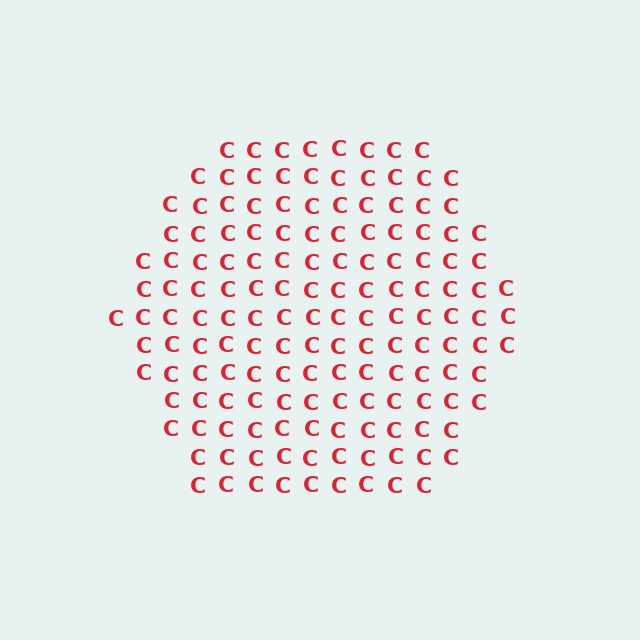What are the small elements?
The small elements are letter C's.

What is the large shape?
The large shape is a hexagon.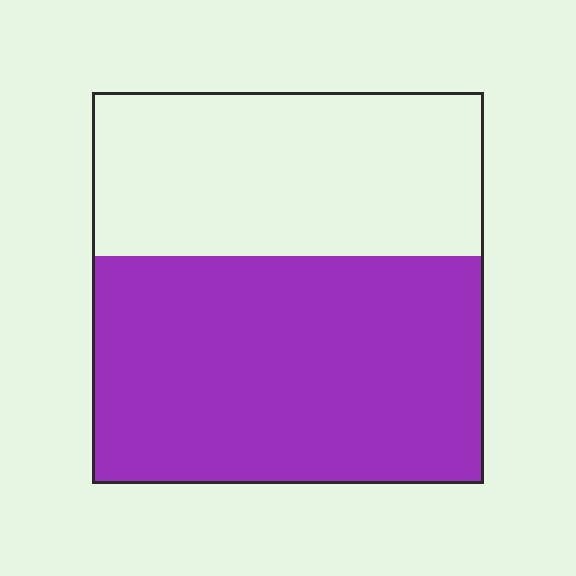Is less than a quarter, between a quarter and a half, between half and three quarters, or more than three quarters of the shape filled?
Between half and three quarters.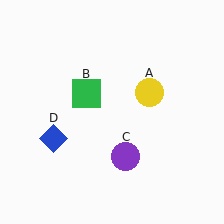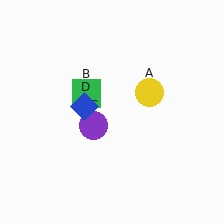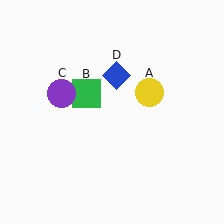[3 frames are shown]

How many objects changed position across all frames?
2 objects changed position: purple circle (object C), blue diamond (object D).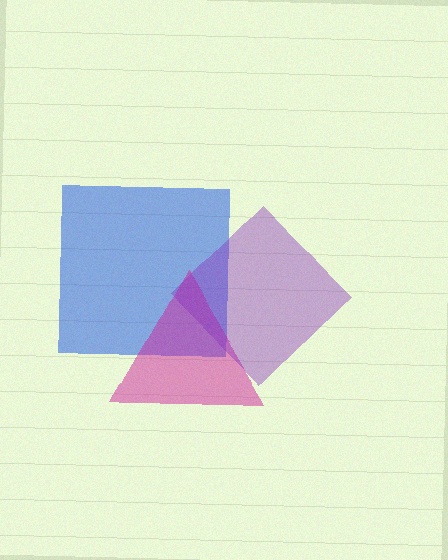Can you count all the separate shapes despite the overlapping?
Yes, there are 3 separate shapes.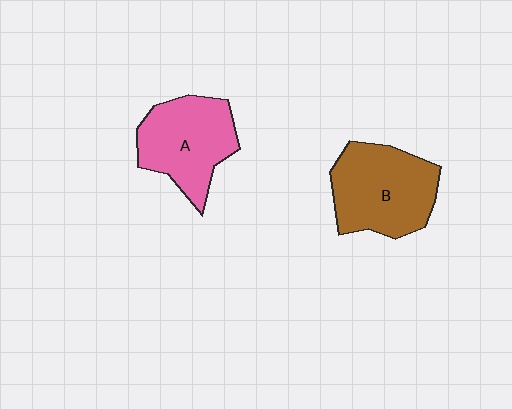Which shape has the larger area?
Shape B (brown).